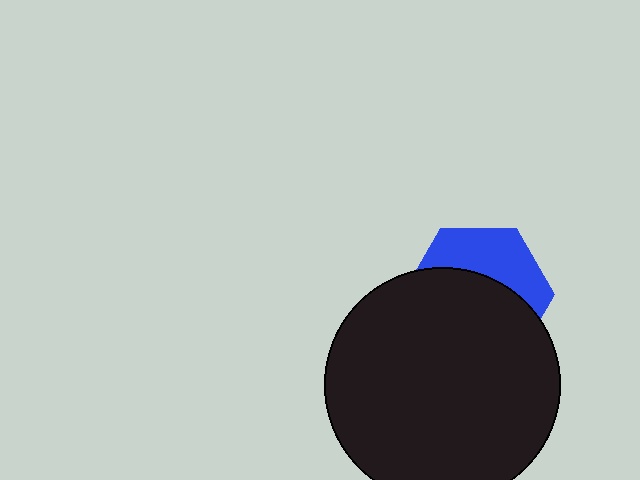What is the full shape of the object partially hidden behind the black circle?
The partially hidden object is a blue hexagon.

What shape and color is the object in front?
The object in front is a black circle.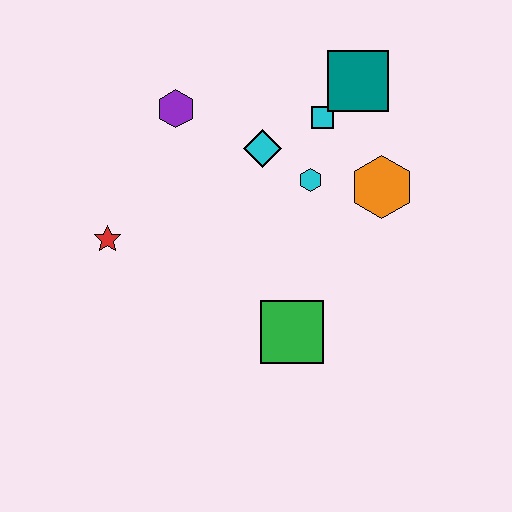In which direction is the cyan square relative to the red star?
The cyan square is to the right of the red star.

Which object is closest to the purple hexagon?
The cyan diamond is closest to the purple hexagon.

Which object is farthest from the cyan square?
The red star is farthest from the cyan square.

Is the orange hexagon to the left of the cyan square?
No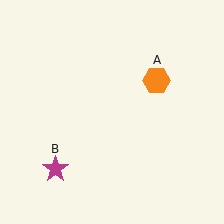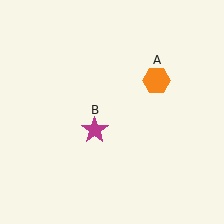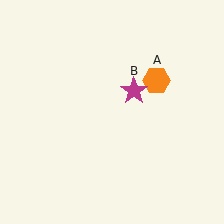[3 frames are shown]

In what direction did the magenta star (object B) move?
The magenta star (object B) moved up and to the right.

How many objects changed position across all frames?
1 object changed position: magenta star (object B).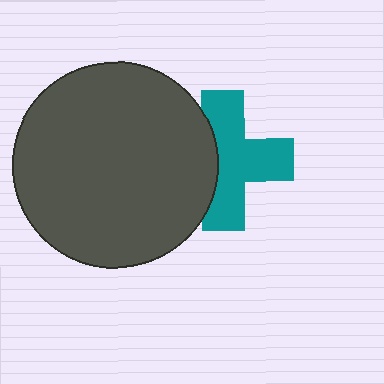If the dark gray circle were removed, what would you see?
You would see the complete teal cross.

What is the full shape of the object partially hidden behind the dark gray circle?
The partially hidden object is a teal cross.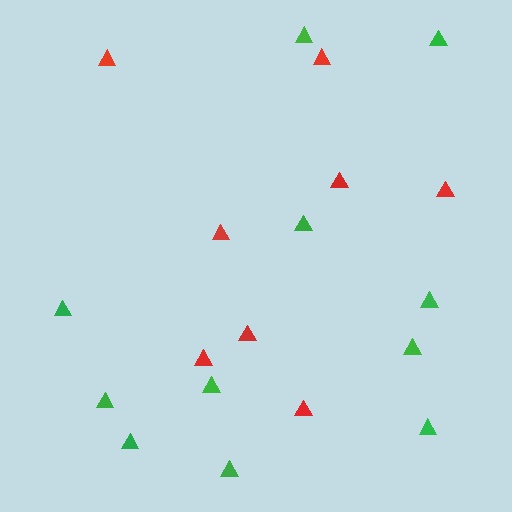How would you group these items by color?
There are 2 groups: one group of red triangles (8) and one group of green triangles (11).